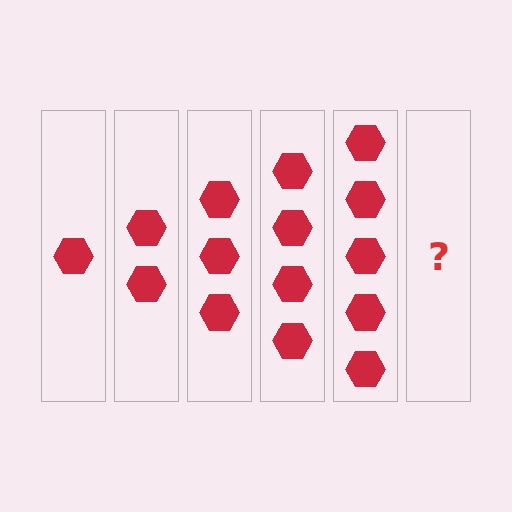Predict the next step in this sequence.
The next step is 6 hexagons.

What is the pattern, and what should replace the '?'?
The pattern is that each step adds one more hexagon. The '?' should be 6 hexagons.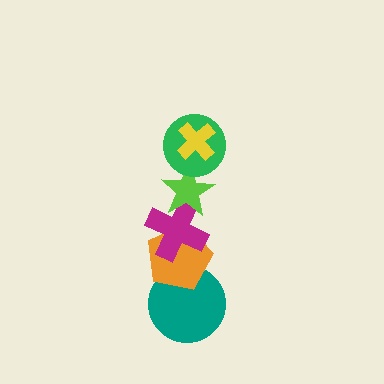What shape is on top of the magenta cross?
The lime star is on top of the magenta cross.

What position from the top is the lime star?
The lime star is 3rd from the top.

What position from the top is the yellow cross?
The yellow cross is 1st from the top.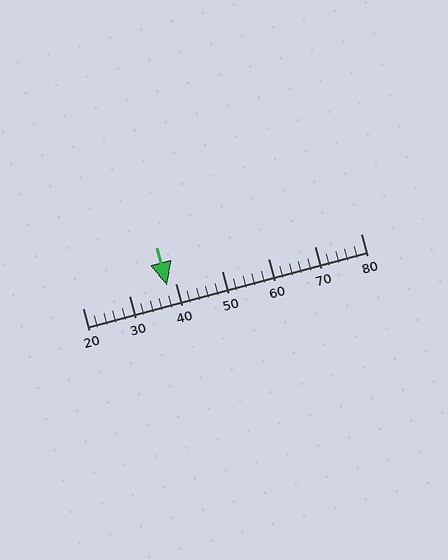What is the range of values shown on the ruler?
The ruler shows values from 20 to 80.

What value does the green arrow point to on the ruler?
The green arrow points to approximately 38.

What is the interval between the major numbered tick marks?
The major tick marks are spaced 10 units apart.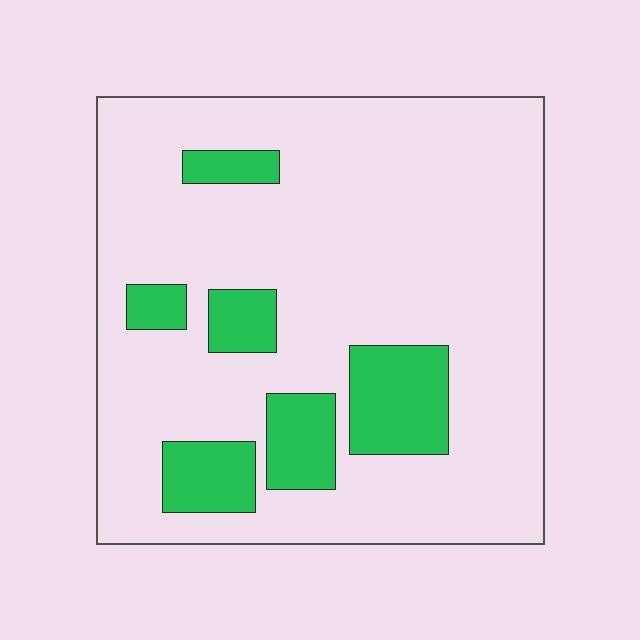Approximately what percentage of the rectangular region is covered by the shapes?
Approximately 15%.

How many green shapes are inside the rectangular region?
6.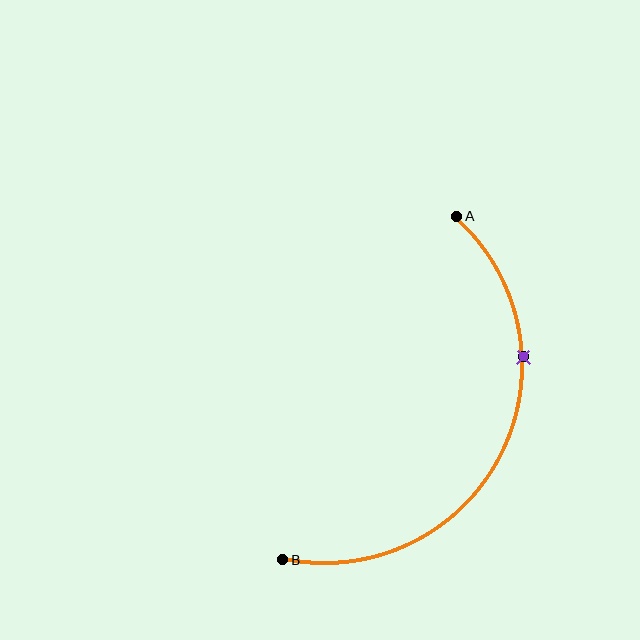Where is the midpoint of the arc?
The arc midpoint is the point on the curve farthest from the straight line joining A and B. It sits to the right of that line.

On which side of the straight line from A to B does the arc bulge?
The arc bulges to the right of the straight line connecting A and B.